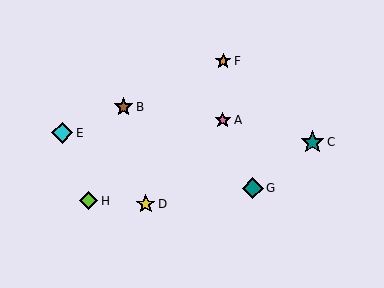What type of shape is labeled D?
Shape D is a yellow star.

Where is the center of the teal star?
The center of the teal star is at (312, 142).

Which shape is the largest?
The teal star (labeled C) is the largest.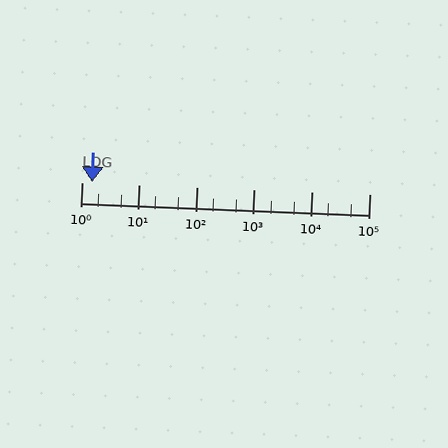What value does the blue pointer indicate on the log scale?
The pointer indicates approximately 1.5.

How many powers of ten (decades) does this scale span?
The scale spans 5 decades, from 1 to 100000.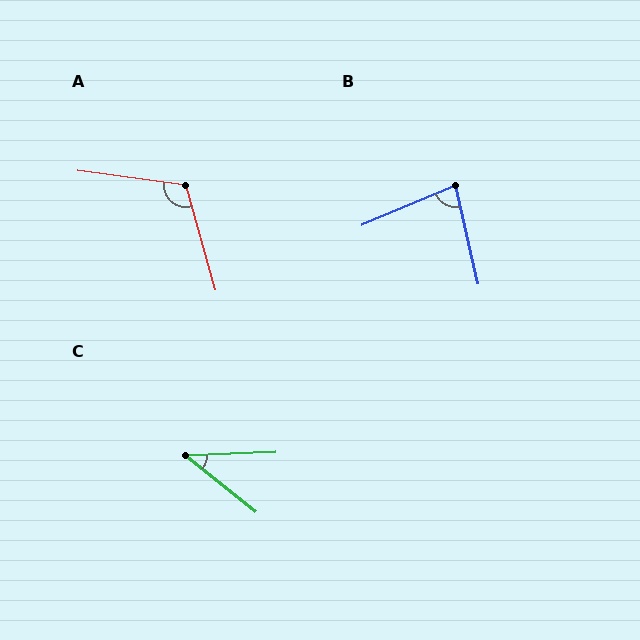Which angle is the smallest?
C, at approximately 41 degrees.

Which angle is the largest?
A, at approximately 114 degrees.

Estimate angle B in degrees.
Approximately 80 degrees.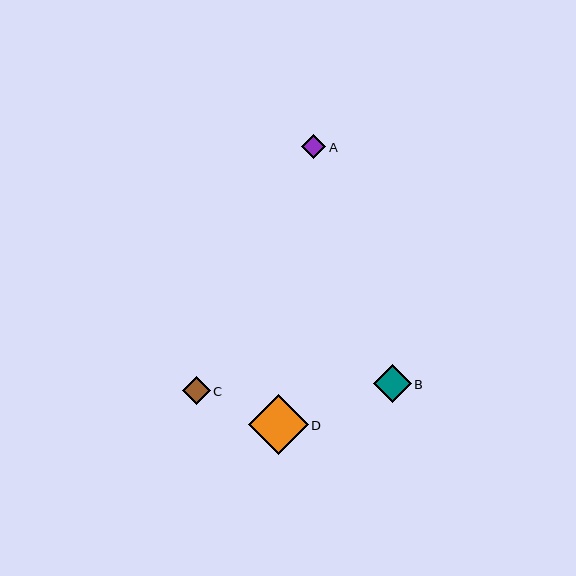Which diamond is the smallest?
Diamond A is the smallest with a size of approximately 24 pixels.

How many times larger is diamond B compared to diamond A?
Diamond B is approximately 1.6 times the size of diamond A.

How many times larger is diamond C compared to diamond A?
Diamond C is approximately 1.2 times the size of diamond A.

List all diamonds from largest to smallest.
From largest to smallest: D, B, C, A.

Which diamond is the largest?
Diamond D is the largest with a size of approximately 60 pixels.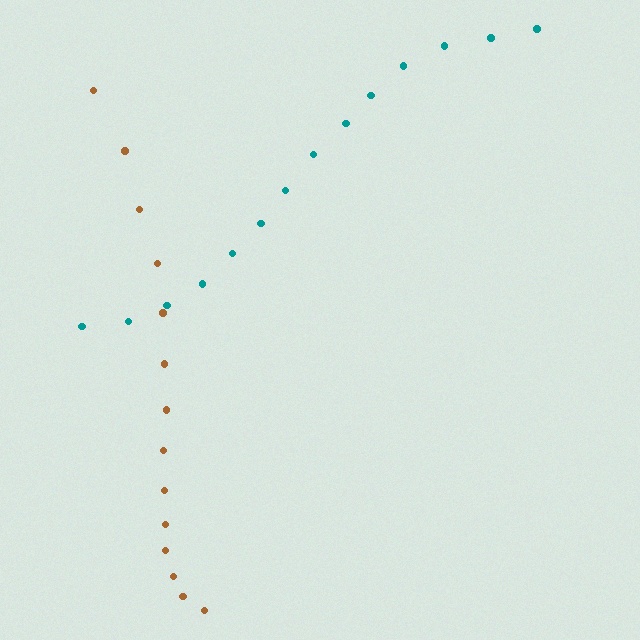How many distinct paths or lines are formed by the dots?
There are 2 distinct paths.